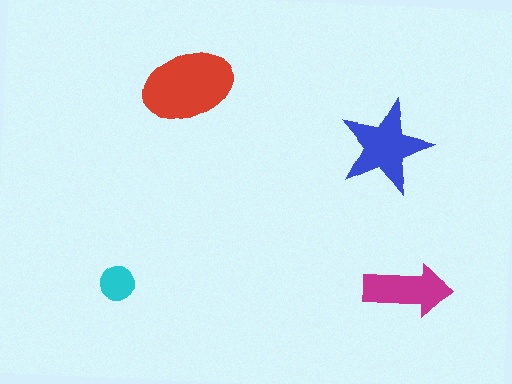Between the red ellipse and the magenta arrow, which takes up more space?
The red ellipse.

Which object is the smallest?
The cyan circle.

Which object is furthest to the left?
The cyan circle is leftmost.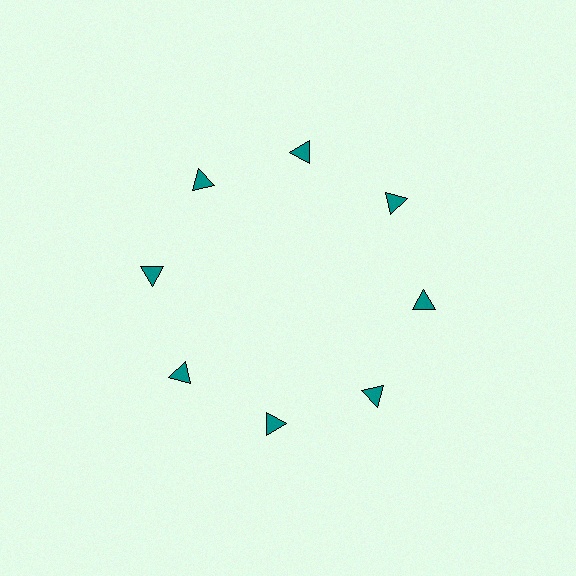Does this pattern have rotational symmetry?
Yes, this pattern has 8-fold rotational symmetry. It looks the same after rotating 45 degrees around the center.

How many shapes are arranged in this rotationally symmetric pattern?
There are 8 shapes, arranged in 8 groups of 1.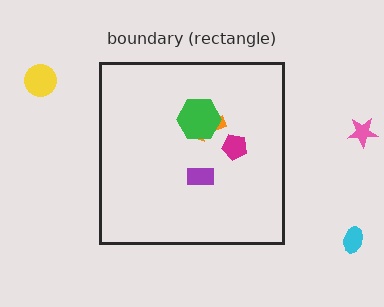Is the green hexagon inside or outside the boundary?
Inside.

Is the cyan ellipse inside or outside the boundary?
Outside.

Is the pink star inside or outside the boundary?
Outside.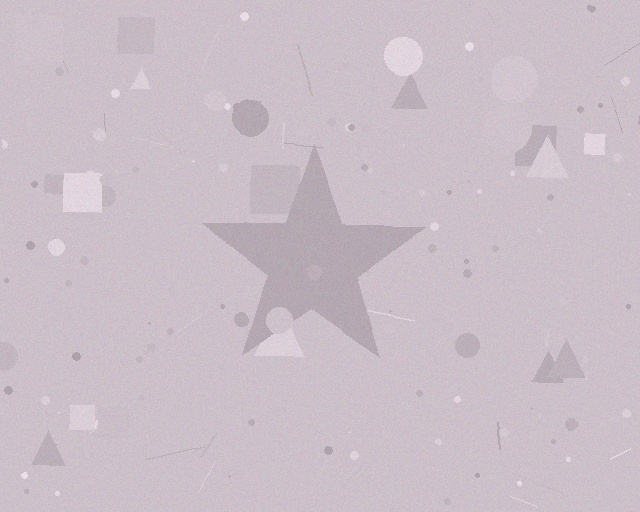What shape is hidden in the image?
A star is hidden in the image.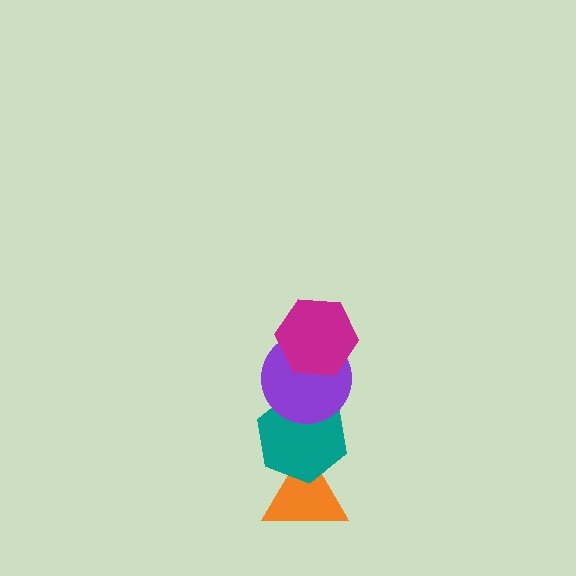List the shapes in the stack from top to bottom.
From top to bottom: the magenta hexagon, the purple circle, the teal hexagon, the orange triangle.